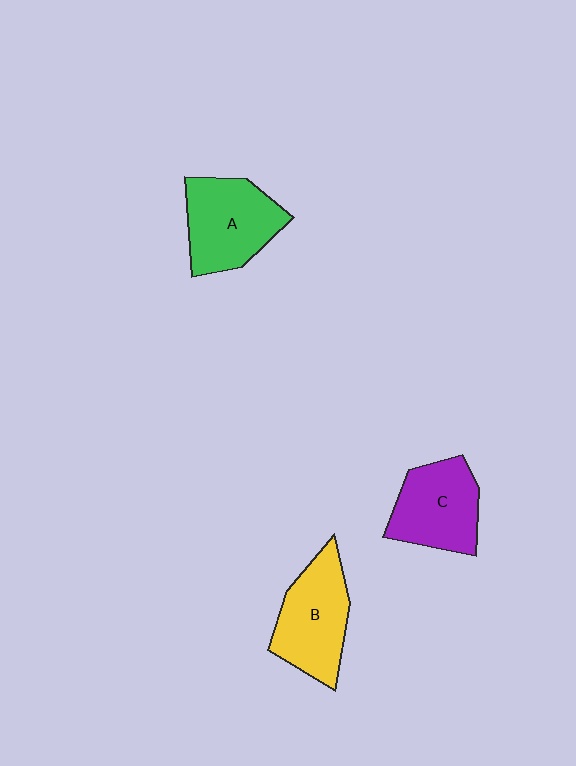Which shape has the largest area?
Shape A (green).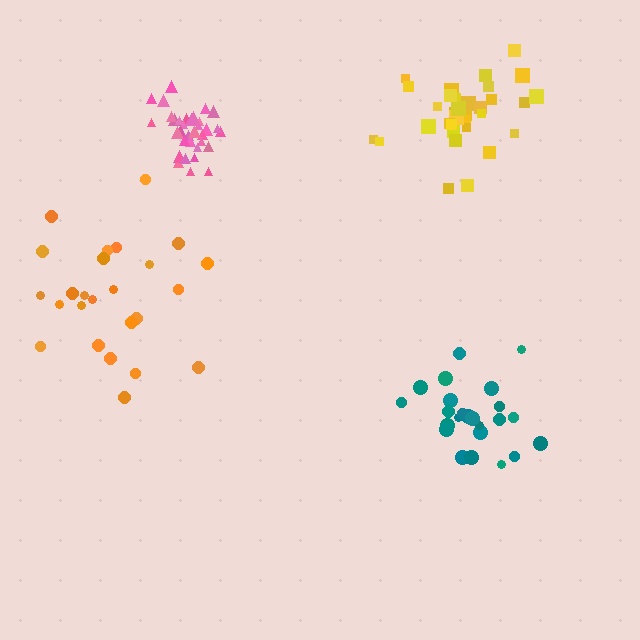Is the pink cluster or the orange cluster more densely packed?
Pink.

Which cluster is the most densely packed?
Pink.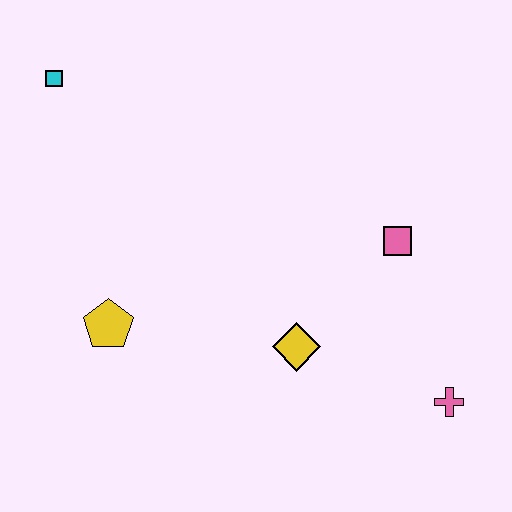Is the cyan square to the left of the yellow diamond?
Yes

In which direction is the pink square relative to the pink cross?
The pink square is above the pink cross.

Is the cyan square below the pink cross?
No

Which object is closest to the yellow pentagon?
The yellow diamond is closest to the yellow pentagon.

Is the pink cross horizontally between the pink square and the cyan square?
No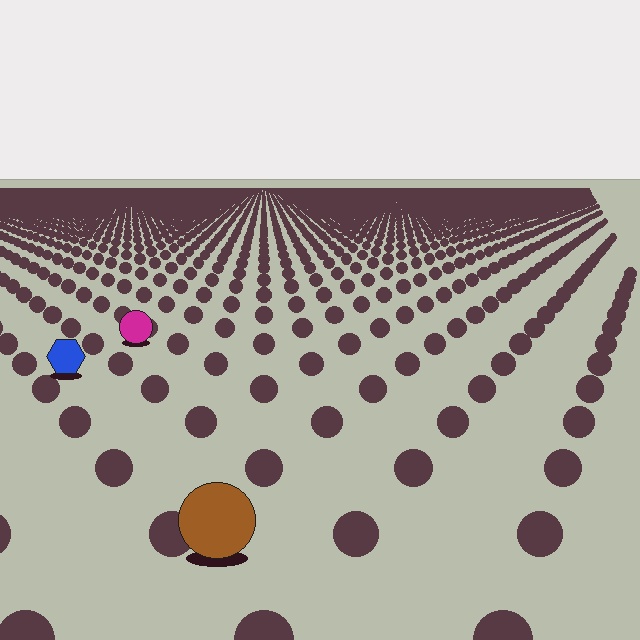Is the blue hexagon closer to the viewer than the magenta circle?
Yes. The blue hexagon is closer — you can tell from the texture gradient: the ground texture is coarser near it.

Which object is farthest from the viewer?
The magenta circle is farthest from the viewer. It appears smaller and the ground texture around it is denser.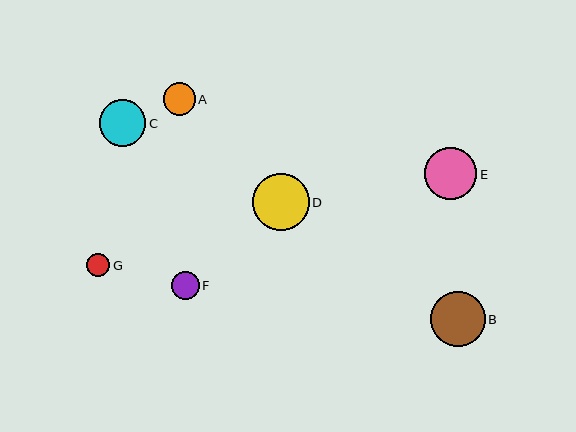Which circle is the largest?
Circle D is the largest with a size of approximately 57 pixels.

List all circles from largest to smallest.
From largest to smallest: D, B, E, C, A, F, G.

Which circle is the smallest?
Circle G is the smallest with a size of approximately 23 pixels.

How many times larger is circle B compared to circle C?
Circle B is approximately 1.2 times the size of circle C.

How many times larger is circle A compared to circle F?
Circle A is approximately 1.2 times the size of circle F.